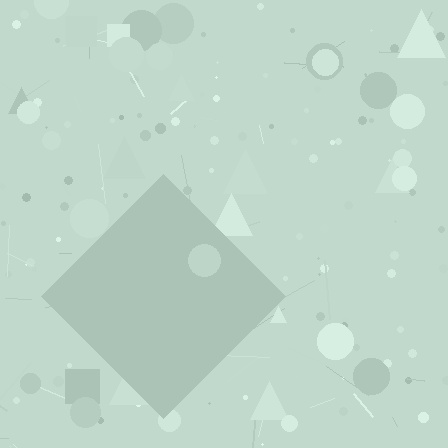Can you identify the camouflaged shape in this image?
The camouflaged shape is a diamond.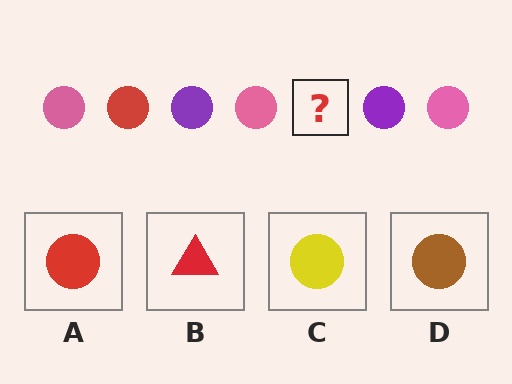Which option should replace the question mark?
Option A.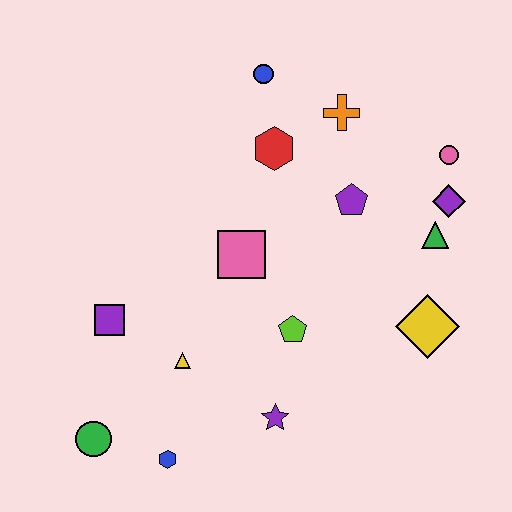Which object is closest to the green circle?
The blue hexagon is closest to the green circle.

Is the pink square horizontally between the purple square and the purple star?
Yes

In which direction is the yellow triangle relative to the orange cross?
The yellow triangle is below the orange cross.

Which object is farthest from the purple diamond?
The green circle is farthest from the purple diamond.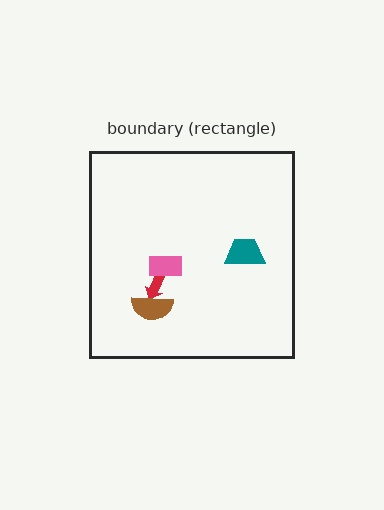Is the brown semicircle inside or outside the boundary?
Inside.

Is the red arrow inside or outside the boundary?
Inside.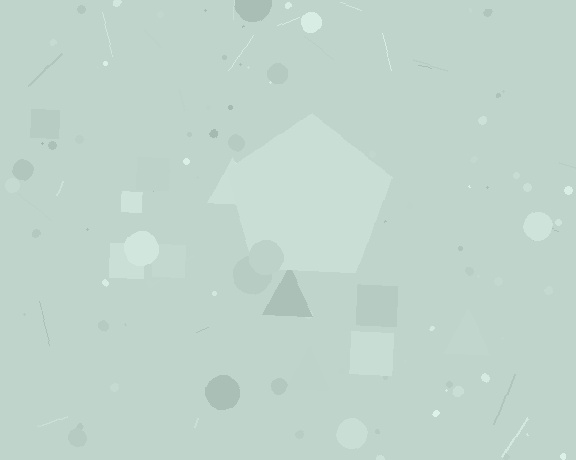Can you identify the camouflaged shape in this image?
The camouflaged shape is a pentagon.